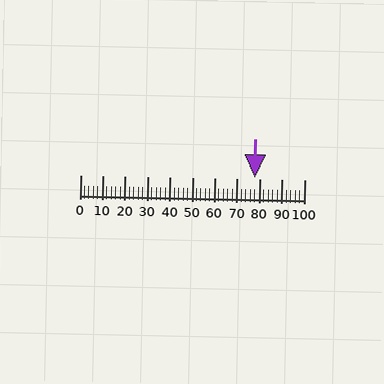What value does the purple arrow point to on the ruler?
The purple arrow points to approximately 78.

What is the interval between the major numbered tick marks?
The major tick marks are spaced 10 units apart.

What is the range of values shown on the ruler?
The ruler shows values from 0 to 100.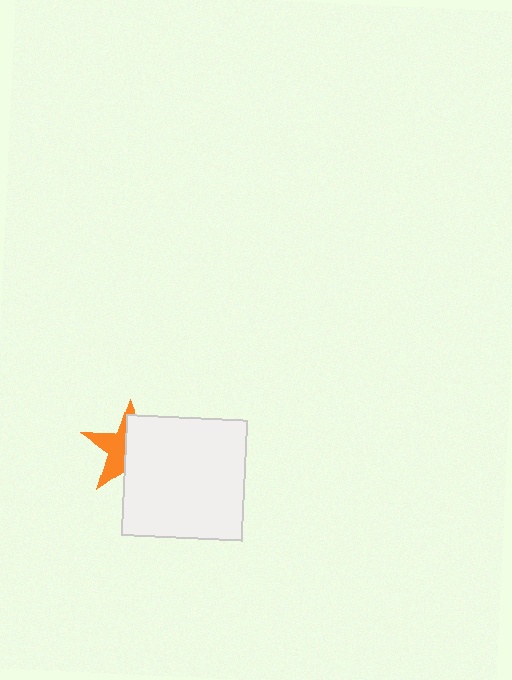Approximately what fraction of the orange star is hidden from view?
Roughly 56% of the orange star is hidden behind the white square.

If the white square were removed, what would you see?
You would see the complete orange star.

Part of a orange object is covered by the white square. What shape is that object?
It is a star.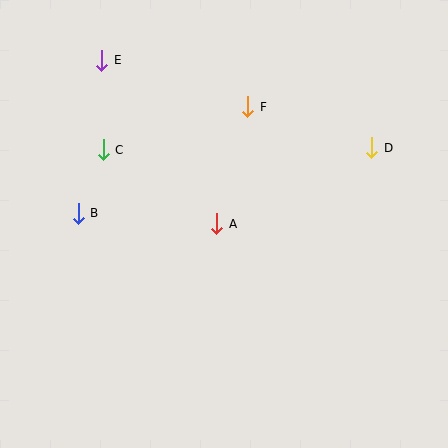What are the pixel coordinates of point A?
Point A is at (217, 224).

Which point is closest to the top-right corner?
Point D is closest to the top-right corner.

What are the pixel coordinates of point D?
Point D is at (372, 148).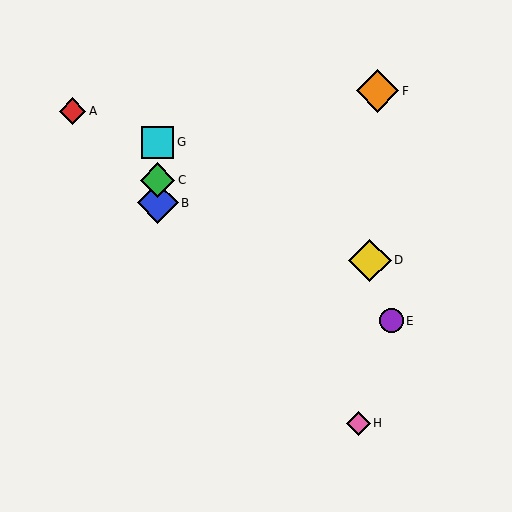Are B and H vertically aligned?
No, B is at x≈158 and H is at x≈358.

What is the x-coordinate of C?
Object C is at x≈158.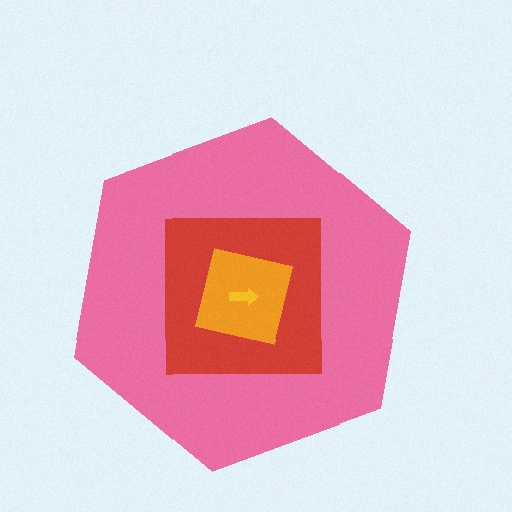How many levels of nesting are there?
4.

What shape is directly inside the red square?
The orange square.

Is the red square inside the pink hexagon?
Yes.